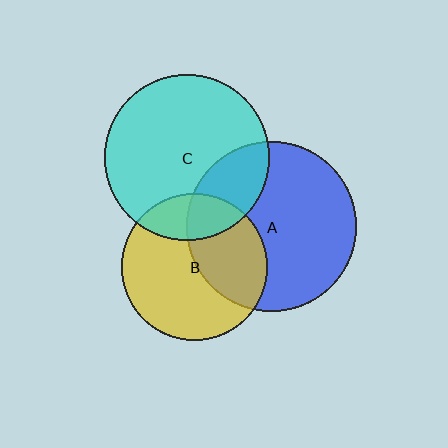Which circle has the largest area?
Circle A (blue).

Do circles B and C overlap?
Yes.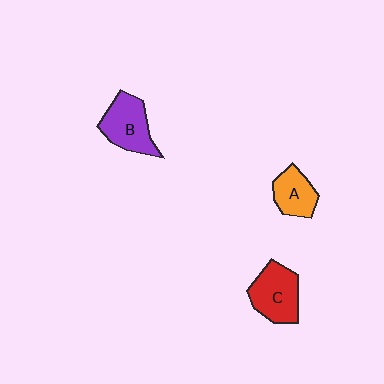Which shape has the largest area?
Shape C (red).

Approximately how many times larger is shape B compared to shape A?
Approximately 1.4 times.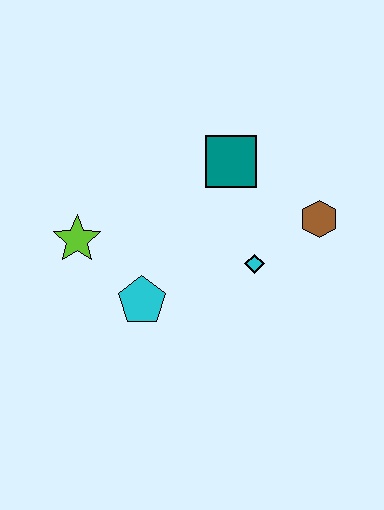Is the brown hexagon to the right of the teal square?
Yes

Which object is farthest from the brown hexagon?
The lime star is farthest from the brown hexagon.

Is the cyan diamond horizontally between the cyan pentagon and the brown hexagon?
Yes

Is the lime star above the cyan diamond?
Yes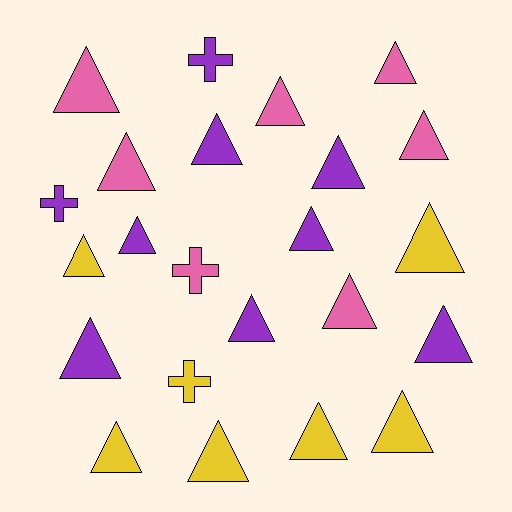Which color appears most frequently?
Purple, with 9 objects.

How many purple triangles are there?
There are 7 purple triangles.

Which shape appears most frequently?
Triangle, with 19 objects.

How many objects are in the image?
There are 23 objects.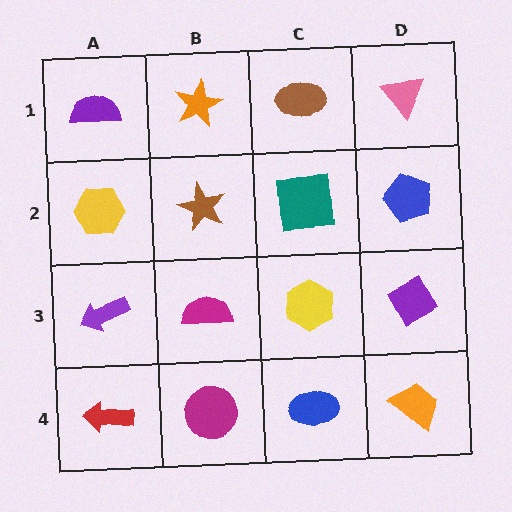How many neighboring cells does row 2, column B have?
4.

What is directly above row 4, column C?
A yellow hexagon.